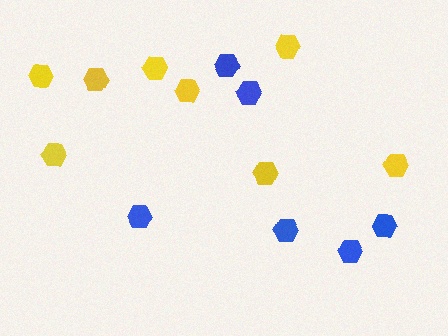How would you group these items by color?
There are 2 groups: one group of yellow hexagons (8) and one group of blue hexagons (6).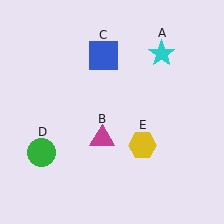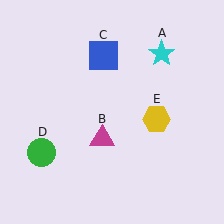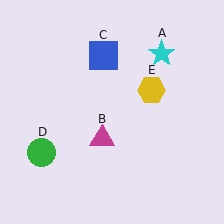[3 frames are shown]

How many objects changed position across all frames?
1 object changed position: yellow hexagon (object E).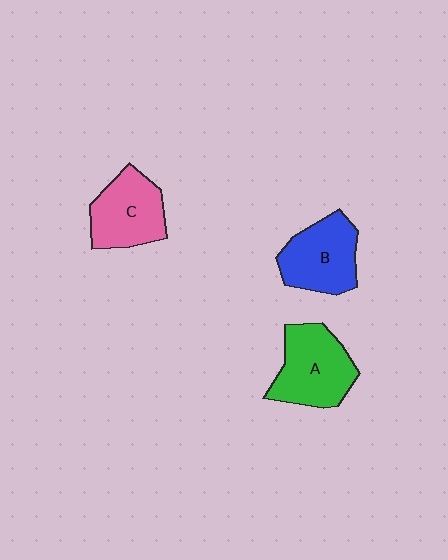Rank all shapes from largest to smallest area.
From largest to smallest: A (green), B (blue), C (pink).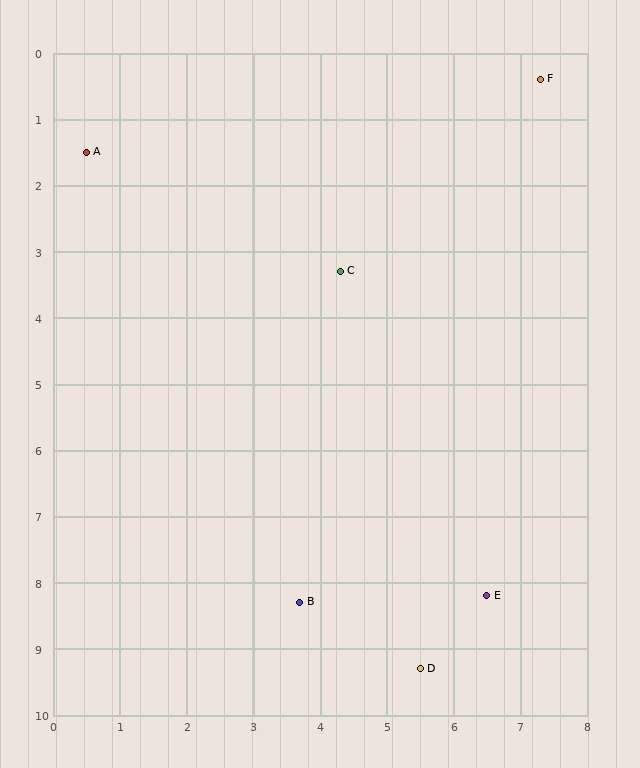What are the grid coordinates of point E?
Point E is at approximately (6.5, 8.2).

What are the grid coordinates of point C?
Point C is at approximately (4.3, 3.3).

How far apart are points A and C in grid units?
Points A and C are about 4.2 grid units apart.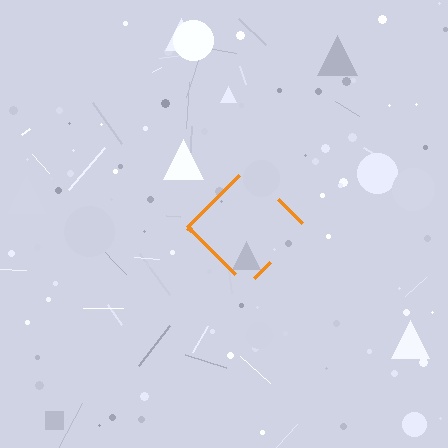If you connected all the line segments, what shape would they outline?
They would outline a diamond.